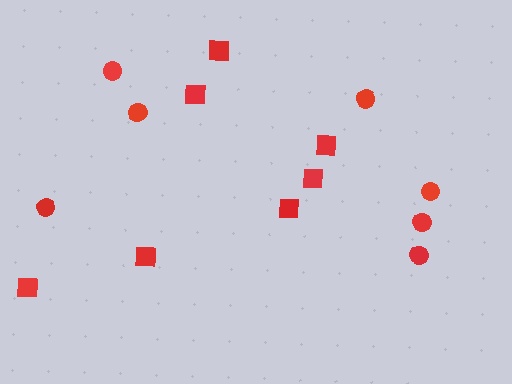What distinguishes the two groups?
There are 2 groups: one group of circles (7) and one group of squares (7).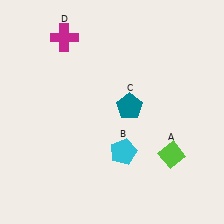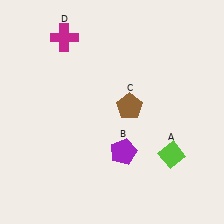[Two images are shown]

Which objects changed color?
B changed from cyan to purple. C changed from teal to brown.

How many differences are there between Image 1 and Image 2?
There are 2 differences between the two images.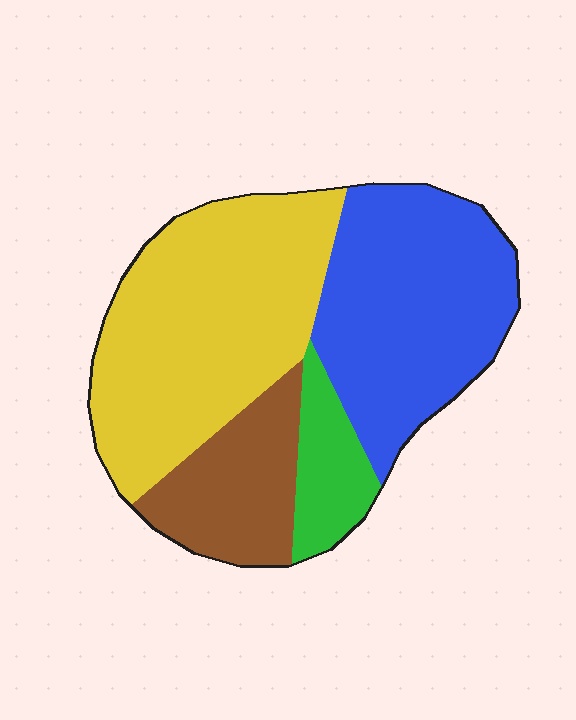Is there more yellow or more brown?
Yellow.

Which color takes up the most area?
Yellow, at roughly 40%.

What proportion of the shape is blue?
Blue covers 34% of the shape.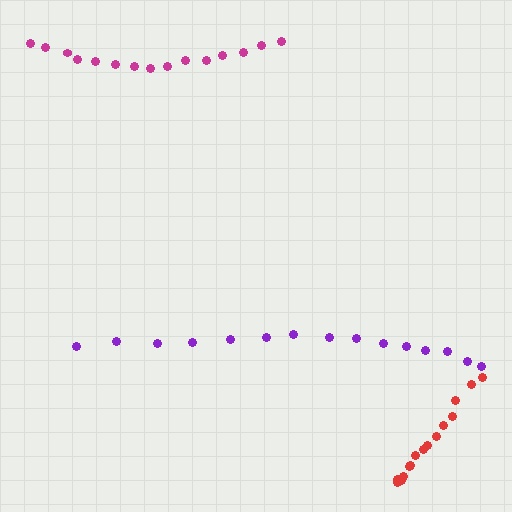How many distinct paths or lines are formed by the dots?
There are 3 distinct paths.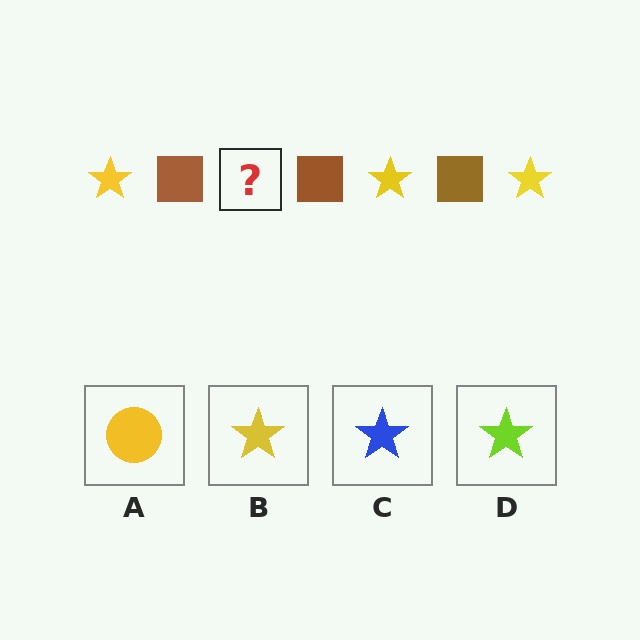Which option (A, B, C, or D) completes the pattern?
B.